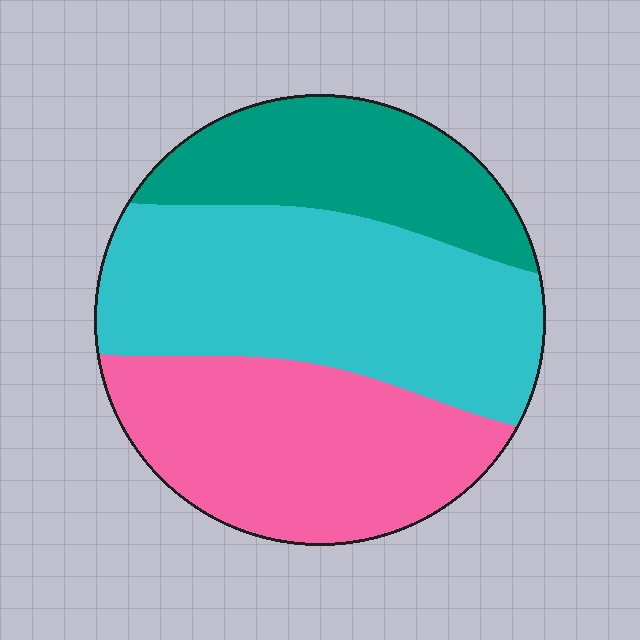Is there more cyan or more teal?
Cyan.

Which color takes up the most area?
Cyan, at roughly 40%.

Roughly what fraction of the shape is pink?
Pink takes up about one third (1/3) of the shape.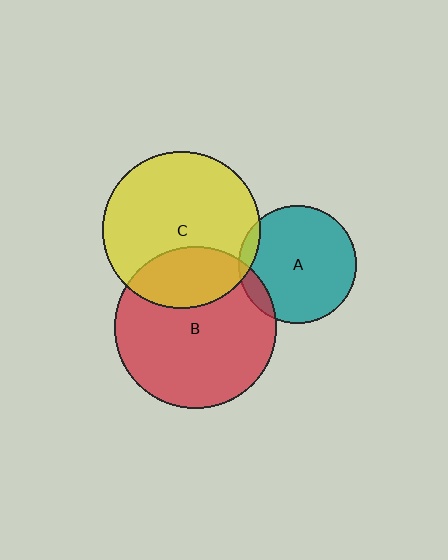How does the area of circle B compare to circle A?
Approximately 1.9 times.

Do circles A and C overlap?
Yes.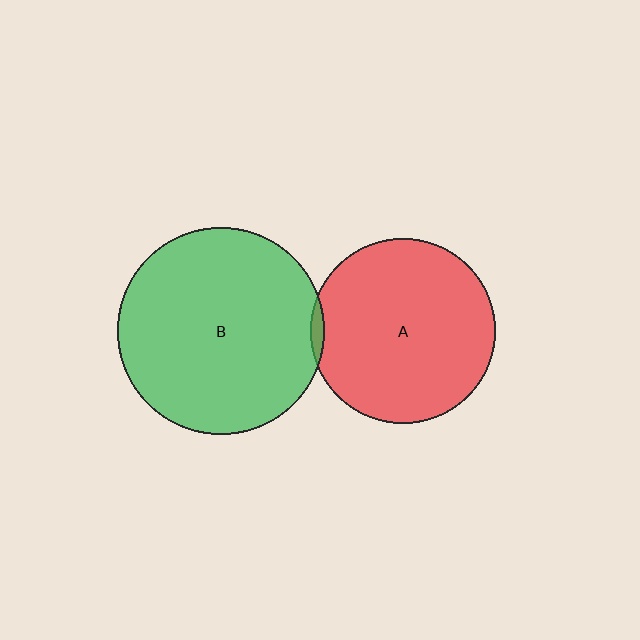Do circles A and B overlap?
Yes.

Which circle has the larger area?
Circle B (green).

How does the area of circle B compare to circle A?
Approximately 1.3 times.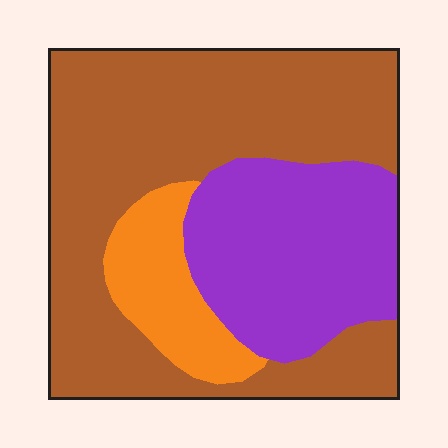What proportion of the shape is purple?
Purple covers around 30% of the shape.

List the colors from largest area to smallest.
From largest to smallest: brown, purple, orange.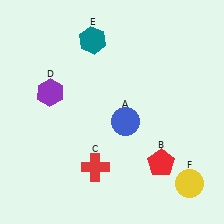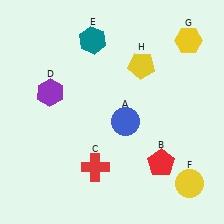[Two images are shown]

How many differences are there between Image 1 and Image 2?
There are 2 differences between the two images.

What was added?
A yellow hexagon (G), a yellow pentagon (H) were added in Image 2.